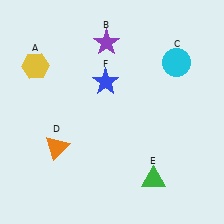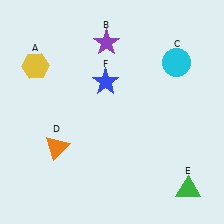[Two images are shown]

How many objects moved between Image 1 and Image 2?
1 object moved between the two images.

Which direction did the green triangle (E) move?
The green triangle (E) moved right.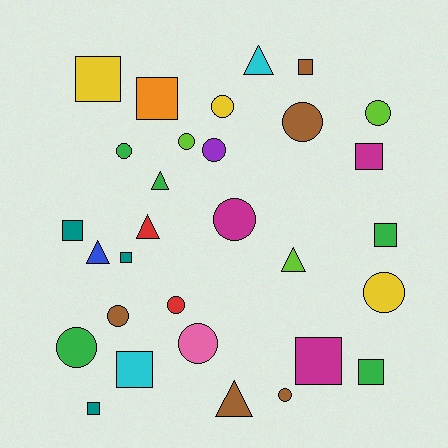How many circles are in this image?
There are 13 circles.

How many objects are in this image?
There are 30 objects.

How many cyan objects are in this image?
There are 2 cyan objects.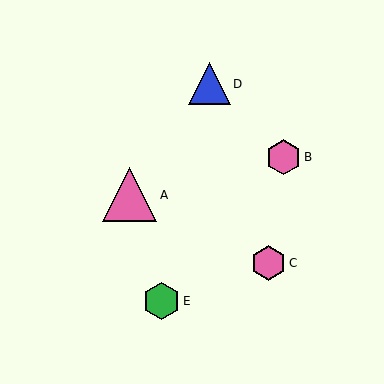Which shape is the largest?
The pink triangle (labeled A) is the largest.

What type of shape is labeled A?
Shape A is a pink triangle.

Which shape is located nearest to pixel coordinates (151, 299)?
The green hexagon (labeled E) at (161, 301) is nearest to that location.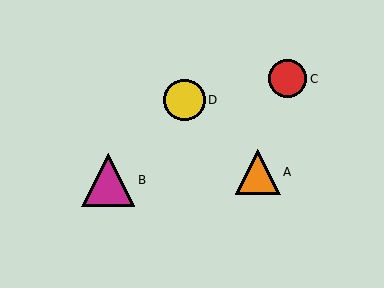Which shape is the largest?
The magenta triangle (labeled B) is the largest.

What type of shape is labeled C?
Shape C is a red circle.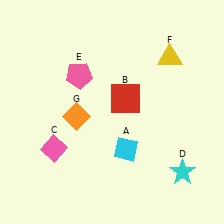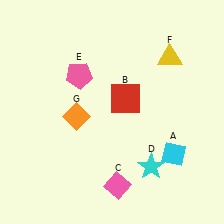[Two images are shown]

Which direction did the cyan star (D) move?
The cyan star (D) moved left.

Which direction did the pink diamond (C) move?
The pink diamond (C) moved right.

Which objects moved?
The objects that moved are: the cyan diamond (A), the pink diamond (C), the cyan star (D).